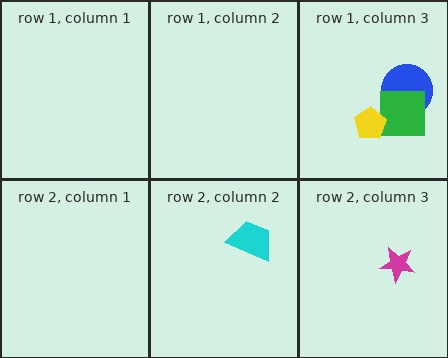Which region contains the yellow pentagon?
The row 1, column 3 region.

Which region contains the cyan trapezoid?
The row 2, column 2 region.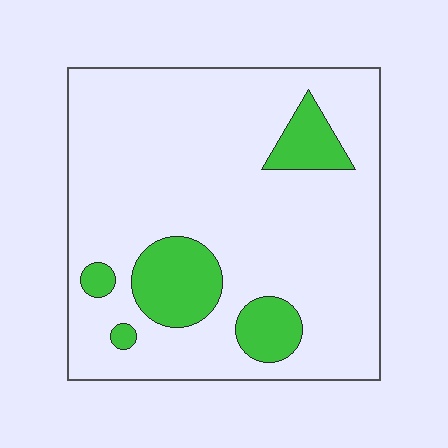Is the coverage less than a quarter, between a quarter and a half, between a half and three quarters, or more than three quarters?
Less than a quarter.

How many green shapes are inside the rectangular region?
5.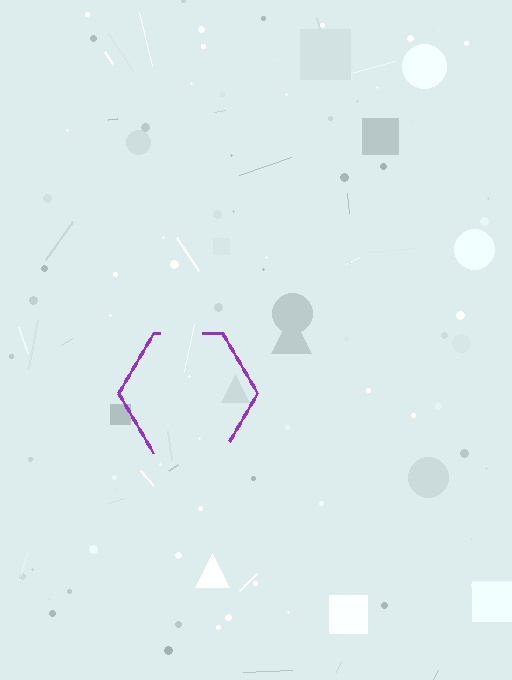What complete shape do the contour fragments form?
The contour fragments form a hexagon.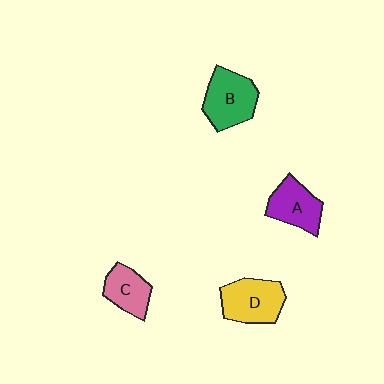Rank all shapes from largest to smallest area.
From largest to smallest: B (green), D (yellow), A (purple), C (pink).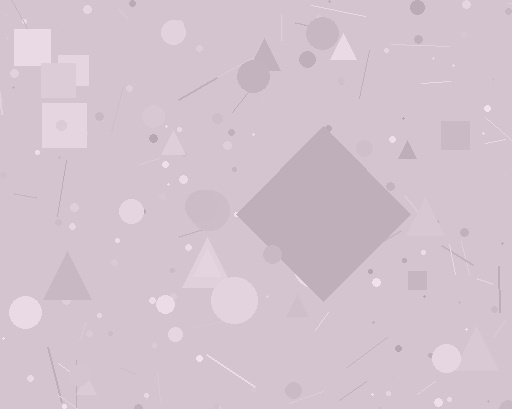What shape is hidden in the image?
A diamond is hidden in the image.